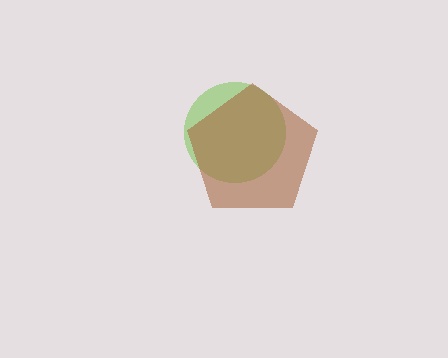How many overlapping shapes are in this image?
There are 2 overlapping shapes in the image.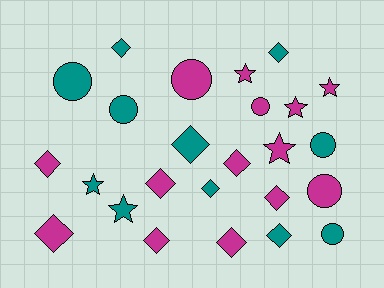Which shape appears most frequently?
Diamond, with 12 objects.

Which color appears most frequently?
Magenta, with 14 objects.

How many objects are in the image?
There are 25 objects.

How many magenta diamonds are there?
There are 7 magenta diamonds.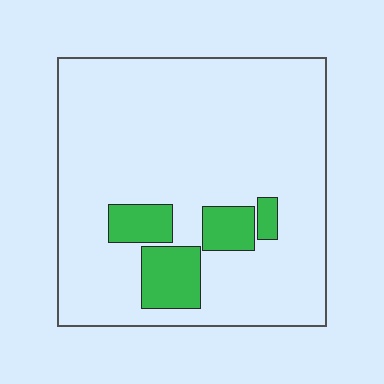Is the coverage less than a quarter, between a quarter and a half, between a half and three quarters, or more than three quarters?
Less than a quarter.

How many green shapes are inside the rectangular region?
4.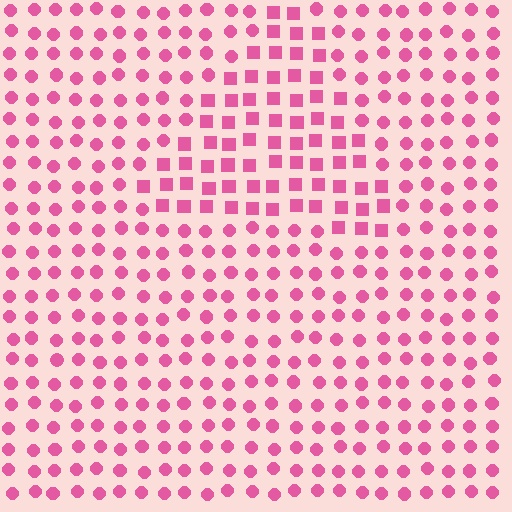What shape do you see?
I see a triangle.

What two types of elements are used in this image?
The image uses squares inside the triangle region and circles outside it.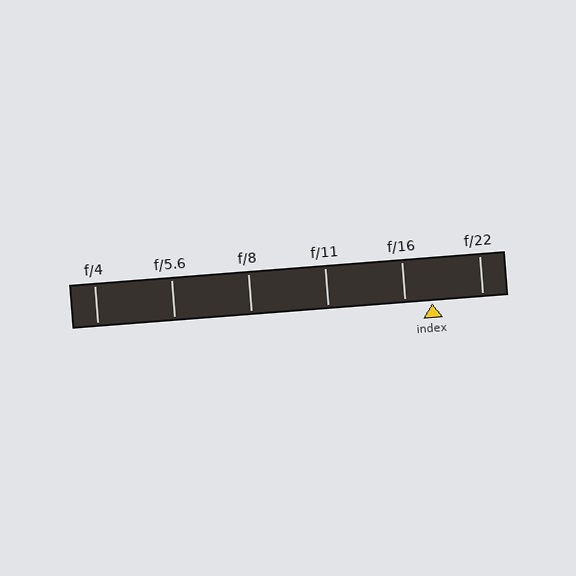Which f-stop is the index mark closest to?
The index mark is closest to f/16.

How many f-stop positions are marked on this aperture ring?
There are 6 f-stop positions marked.